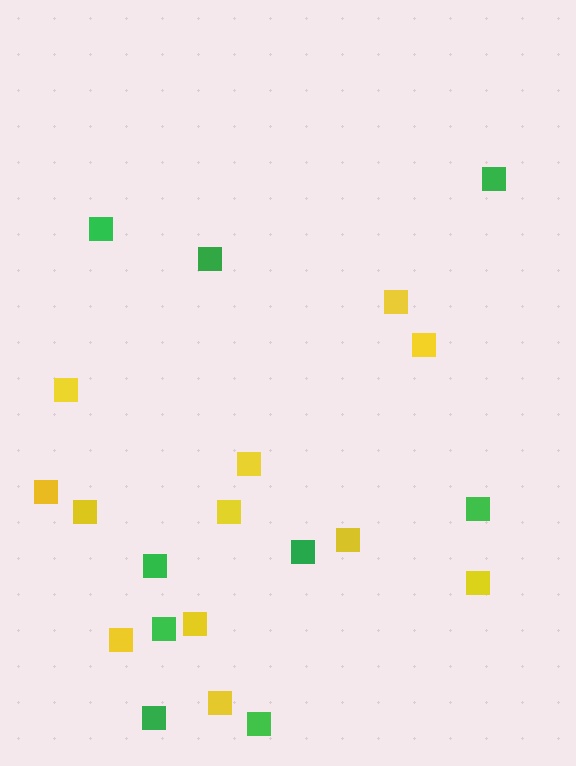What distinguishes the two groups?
There are 2 groups: one group of green squares (9) and one group of yellow squares (12).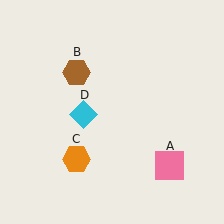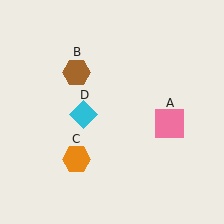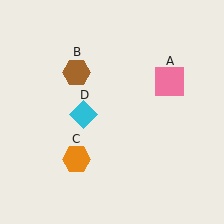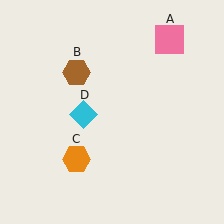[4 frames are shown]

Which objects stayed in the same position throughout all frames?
Brown hexagon (object B) and orange hexagon (object C) and cyan diamond (object D) remained stationary.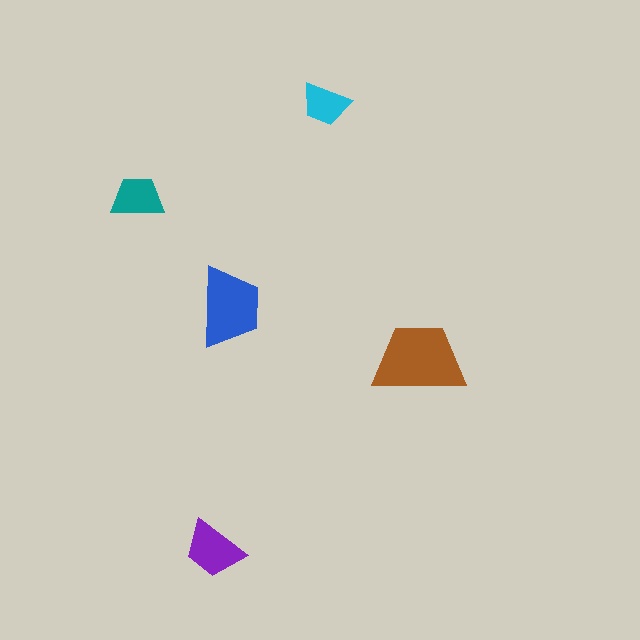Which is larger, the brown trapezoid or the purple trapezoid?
The brown one.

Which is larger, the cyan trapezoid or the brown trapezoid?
The brown one.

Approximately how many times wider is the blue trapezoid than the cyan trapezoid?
About 1.5 times wider.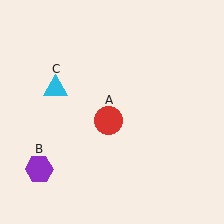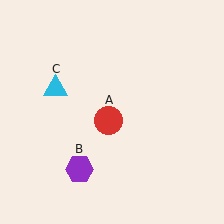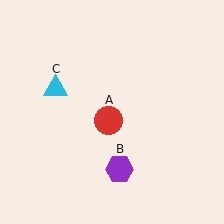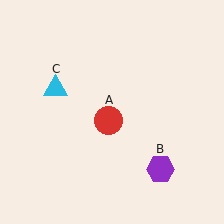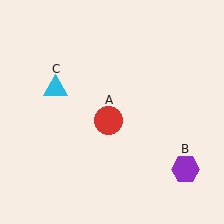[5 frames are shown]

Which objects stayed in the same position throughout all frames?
Red circle (object A) and cyan triangle (object C) remained stationary.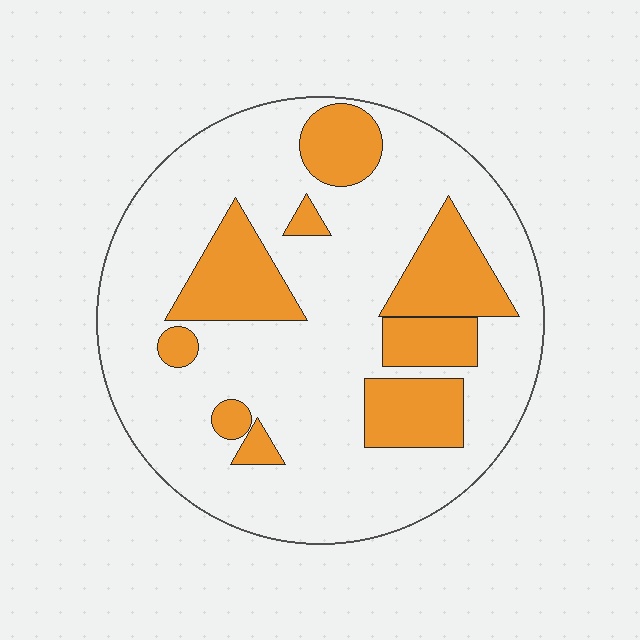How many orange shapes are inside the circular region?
9.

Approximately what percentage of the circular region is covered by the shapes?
Approximately 25%.